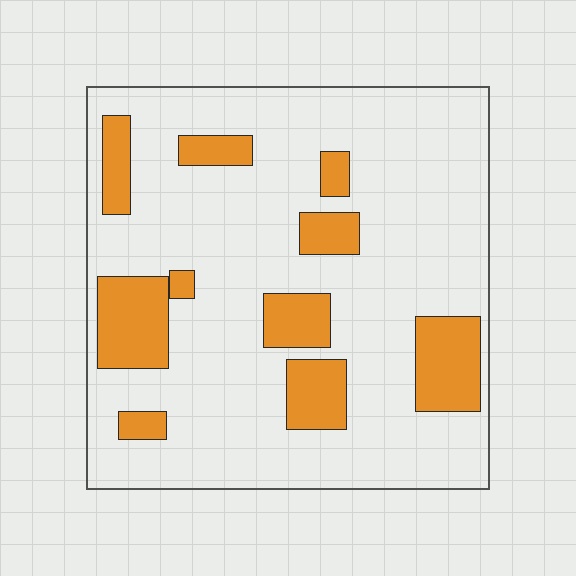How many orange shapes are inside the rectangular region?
10.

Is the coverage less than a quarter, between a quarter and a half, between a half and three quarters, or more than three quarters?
Less than a quarter.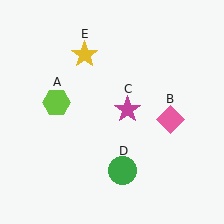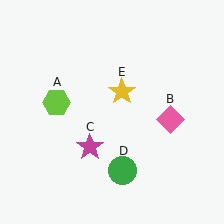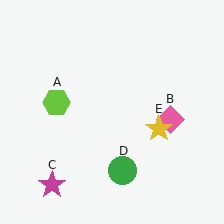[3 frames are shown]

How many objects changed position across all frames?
2 objects changed position: magenta star (object C), yellow star (object E).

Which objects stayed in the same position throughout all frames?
Lime hexagon (object A) and pink diamond (object B) and green circle (object D) remained stationary.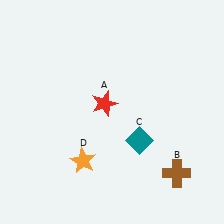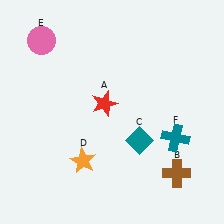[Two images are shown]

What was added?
A pink circle (E), a teal cross (F) were added in Image 2.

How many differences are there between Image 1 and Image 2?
There are 2 differences between the two images.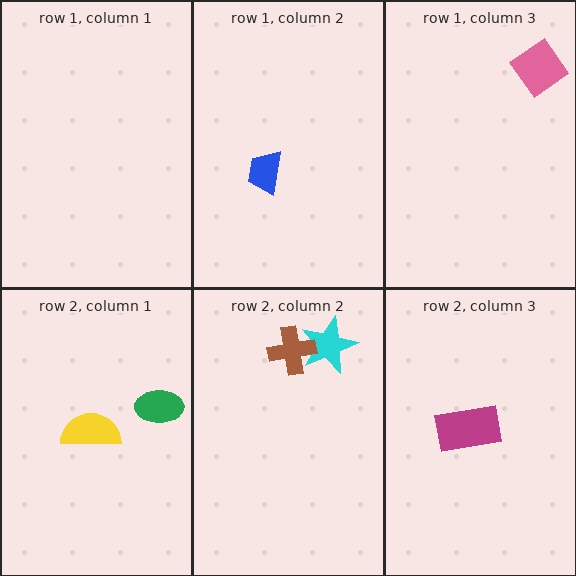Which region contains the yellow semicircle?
The row 2, column 1 region.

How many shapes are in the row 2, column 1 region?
2.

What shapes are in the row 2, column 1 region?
The green ellipse, the yellow semicircle.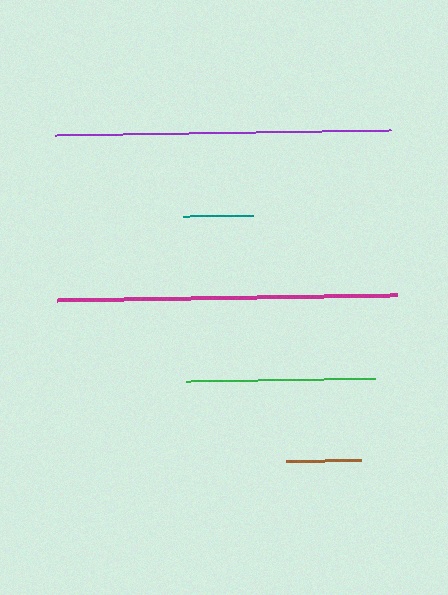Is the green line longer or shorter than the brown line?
The green line is longer than the brown line.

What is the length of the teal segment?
The teal segment is approximately 70 pixels long.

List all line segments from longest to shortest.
From longest to shortest: magenta, purple, green, brown, teal.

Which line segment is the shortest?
The teal line is the shortest at approximately 70 pixels.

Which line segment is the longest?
The magenta line is the longest at approximately 340 pixels.